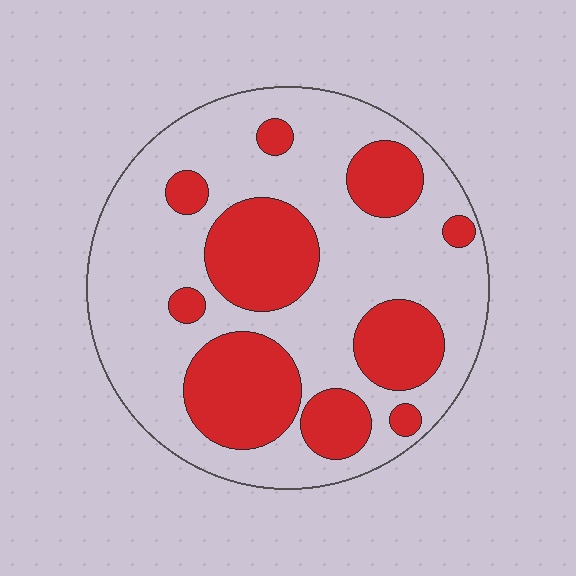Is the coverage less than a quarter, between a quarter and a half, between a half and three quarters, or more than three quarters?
Between a quarter and a half.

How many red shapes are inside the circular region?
10.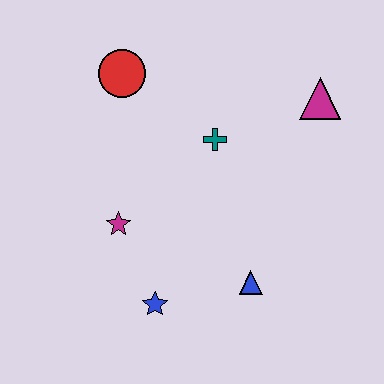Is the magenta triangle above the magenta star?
Yes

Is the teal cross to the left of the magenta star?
No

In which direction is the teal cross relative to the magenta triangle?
The teal cross is to the left of the magenta triangle.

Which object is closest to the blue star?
The magenta star is closest to the blue star.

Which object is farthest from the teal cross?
The blue star is farthest from the teal cross.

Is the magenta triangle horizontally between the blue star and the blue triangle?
No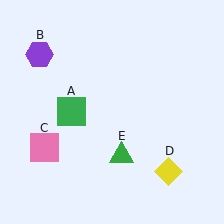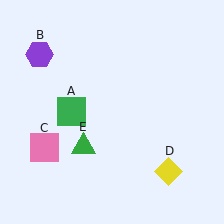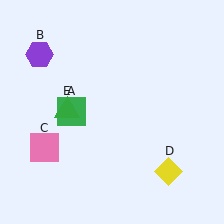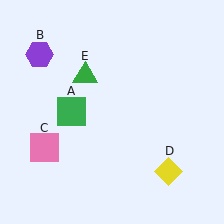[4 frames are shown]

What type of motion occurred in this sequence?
The green triangle (object E) rotated clockwise around the center of the scene.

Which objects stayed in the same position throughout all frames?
Green square (object A) and purple hexagon (object B) and pink square (object C) and yellow diamond (object D) remained stationary.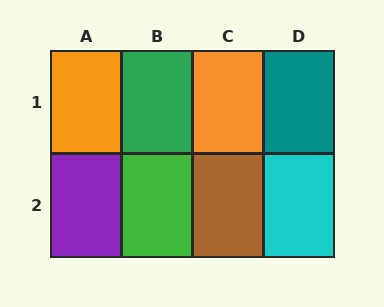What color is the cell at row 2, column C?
Brown.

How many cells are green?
2 cells are green.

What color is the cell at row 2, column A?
Purple.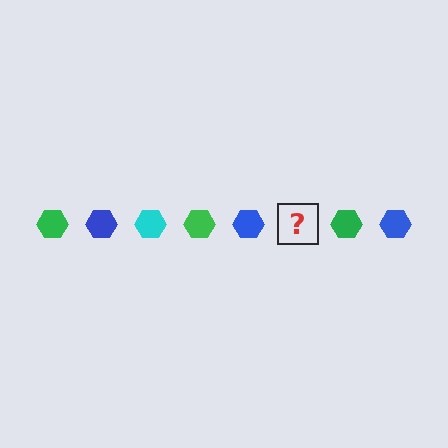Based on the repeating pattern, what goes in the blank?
The blank should be a cyan hexagon.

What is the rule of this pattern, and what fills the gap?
The rule is that the pattern cycles through green, blue, cyan hexagons. The gap should be filled with a cyan hexagon.